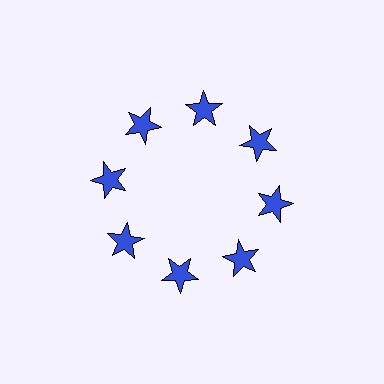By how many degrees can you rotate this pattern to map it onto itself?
The pattern maps onto itself every 45 degrees of rotation.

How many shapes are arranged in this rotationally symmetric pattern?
There are 8 shapes, arranged in 8 groups of 1.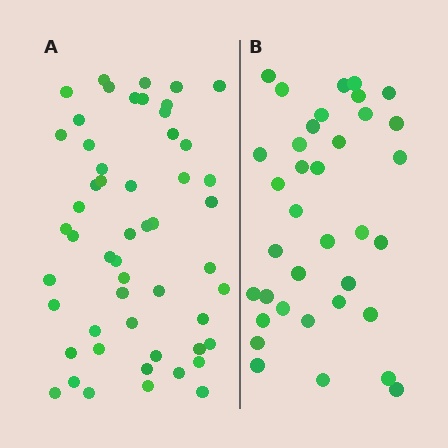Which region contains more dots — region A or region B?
Region A (the left region) has more dots.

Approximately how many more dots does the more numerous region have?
Region A has approximately 15 more dots than region B.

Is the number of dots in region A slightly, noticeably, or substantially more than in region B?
Region A has substantially more. The ratio is roughly 1.5 to 1.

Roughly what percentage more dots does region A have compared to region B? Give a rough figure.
About 45% more.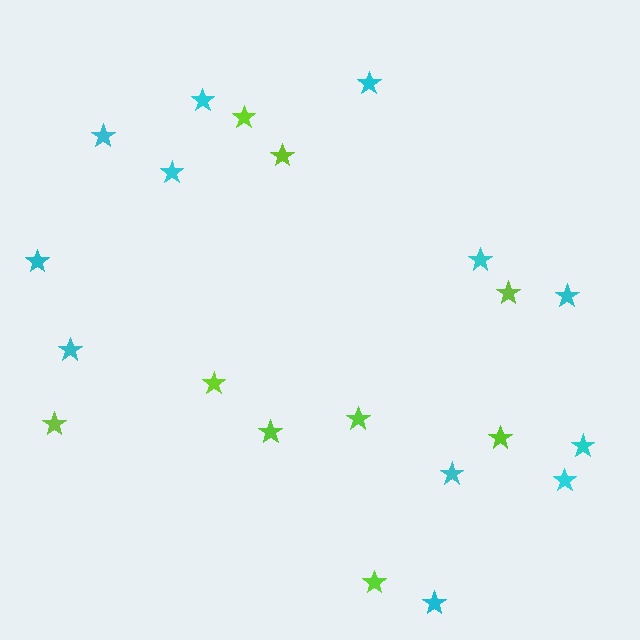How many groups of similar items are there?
There are 2 groups: one group of cyan stars (12) and one group of lime stars (9).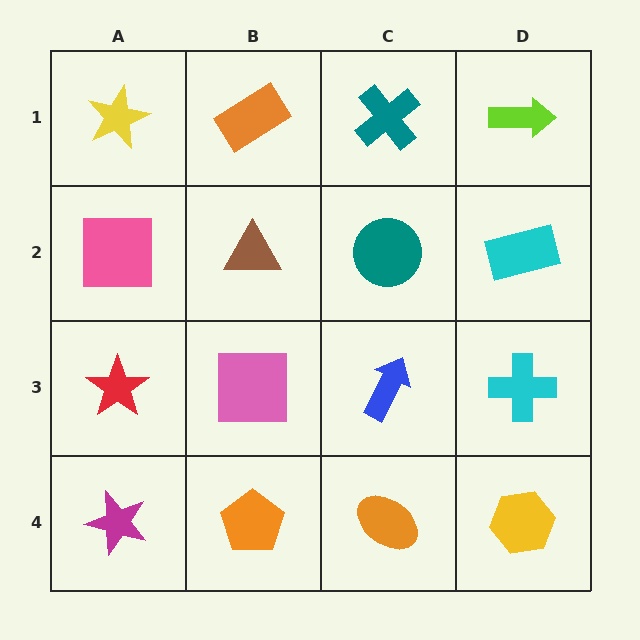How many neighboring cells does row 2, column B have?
4.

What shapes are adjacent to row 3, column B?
A brown triangle (row 2, column B), an orange pentagon (row 4, column B), a red star (row 3, column A), a blue arrow (row 3, column C).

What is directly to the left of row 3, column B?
A red star.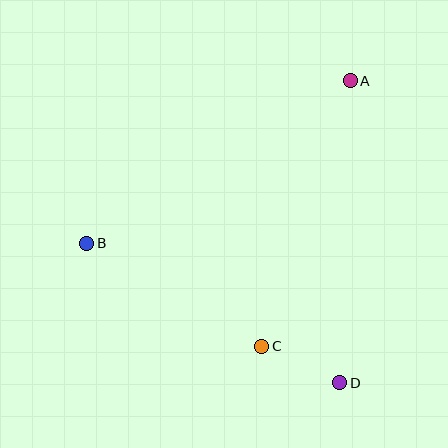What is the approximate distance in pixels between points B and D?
The distance between B and D is approximately 289 pixels.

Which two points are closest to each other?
Points C and D are closest to each other.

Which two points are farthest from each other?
Points A and B are farthest from each other.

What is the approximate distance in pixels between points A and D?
The distance between A and D is approximately 302 pixels.